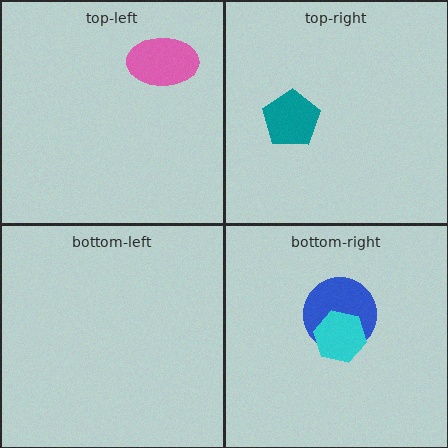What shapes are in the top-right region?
The teal pentagon.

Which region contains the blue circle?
The bottom-right region.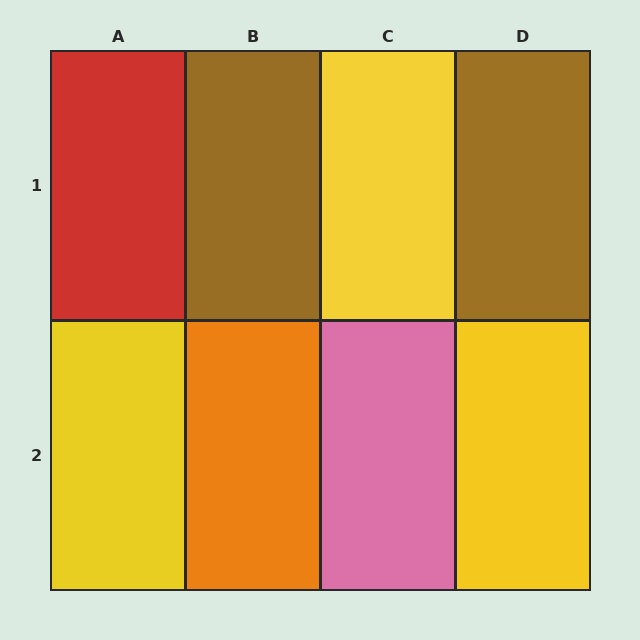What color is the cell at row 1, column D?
Brown.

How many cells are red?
1 cell is red.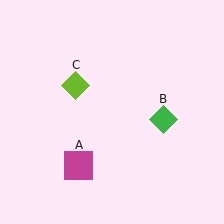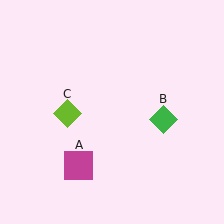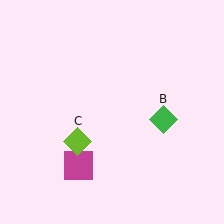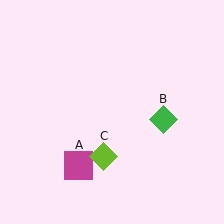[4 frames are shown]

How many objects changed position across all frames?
1 object changed position: lime diamond (object C).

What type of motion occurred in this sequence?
The lime diamond (object C) rotated counterclockwise around the center of the scene.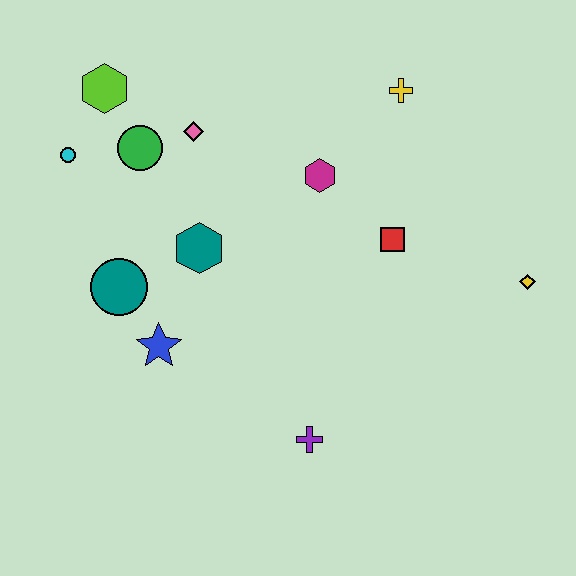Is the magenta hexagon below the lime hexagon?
Yes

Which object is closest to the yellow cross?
The magenta hexagon is closest to the yellow cross.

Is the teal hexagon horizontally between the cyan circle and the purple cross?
Yes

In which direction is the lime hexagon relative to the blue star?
The lime hexagon is above the blue star.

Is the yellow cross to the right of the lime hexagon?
Yes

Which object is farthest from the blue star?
The yellow diamond is farthest from the blue star.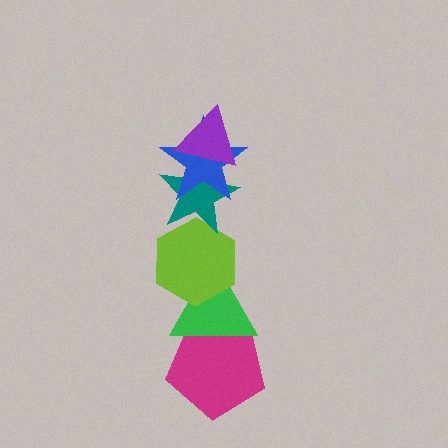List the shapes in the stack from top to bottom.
From top to bottom: the purple triangle, the blue star, the teal star, the lime hexagon, the green triangle, the magenta pentagon.